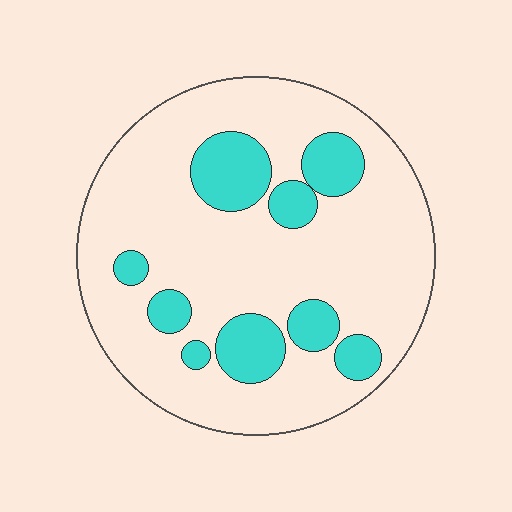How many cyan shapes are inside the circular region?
9.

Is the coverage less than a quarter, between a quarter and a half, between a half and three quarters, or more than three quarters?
Less than a quarter.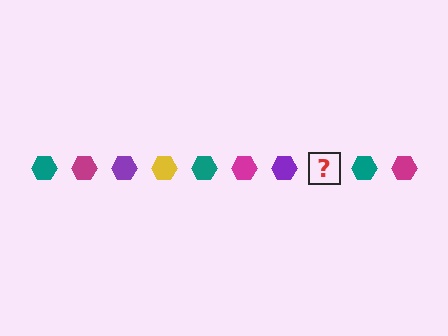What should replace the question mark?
The question mark should be replaced with a yellow hexagon.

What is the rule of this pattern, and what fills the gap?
The rule is that the pattern cycles through teal, magenta, purple, yellow hexagons. The gap should be filled with a yellow hexagon.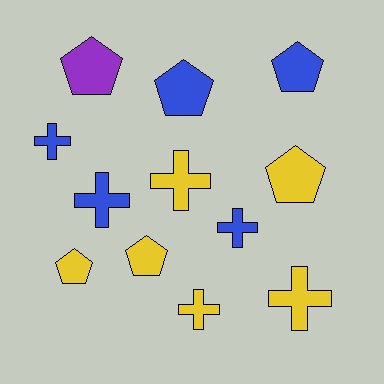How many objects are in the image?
There are 12 objects.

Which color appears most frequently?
Yellow, with 6 objects.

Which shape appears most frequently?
Pentagon, with 6 objects.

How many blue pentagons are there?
There are 2 blue pentagons.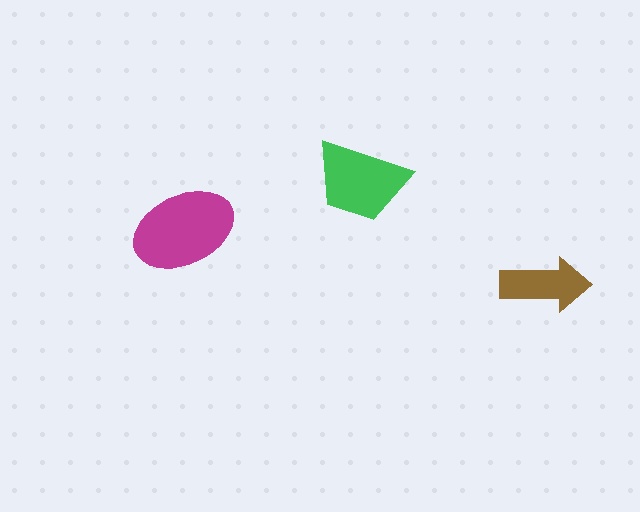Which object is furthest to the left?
The magenta ellipse is leftmost.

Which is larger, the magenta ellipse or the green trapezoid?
The magenta ellipse.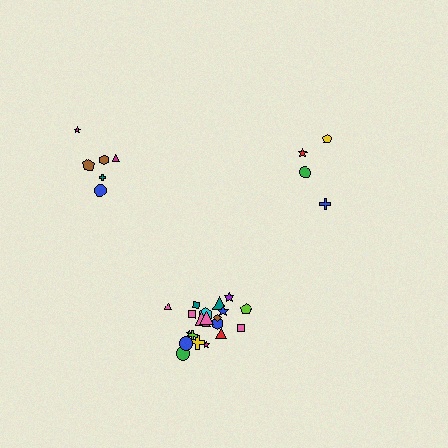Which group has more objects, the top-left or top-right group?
The top-left group.